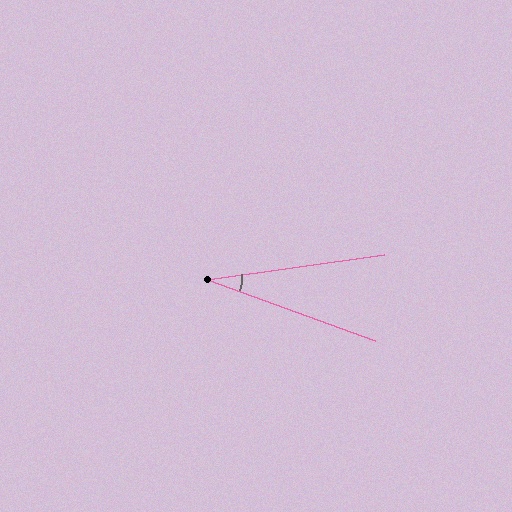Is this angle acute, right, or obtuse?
It is acute.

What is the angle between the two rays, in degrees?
Approximately 28 degrees.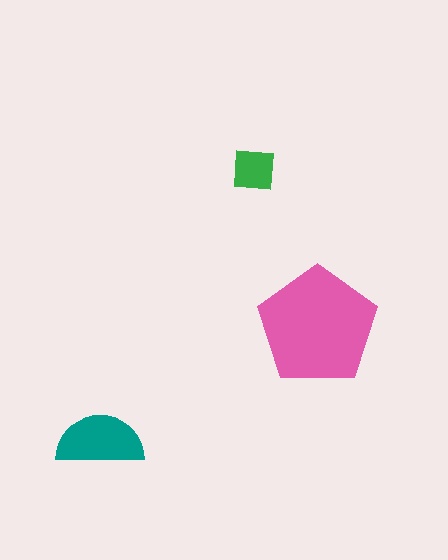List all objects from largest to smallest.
The pink pentagon, the teal semicircle, the green square.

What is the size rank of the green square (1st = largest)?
3rd.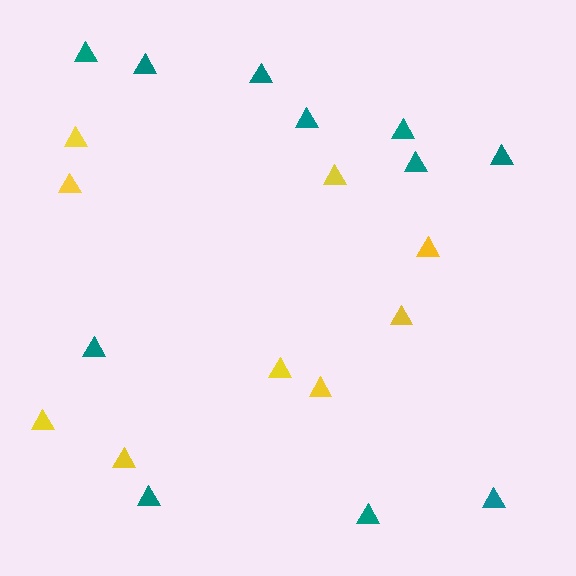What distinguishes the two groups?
There are 2 groups: one group of teal triangles (11) and one group of yellow triangles (9).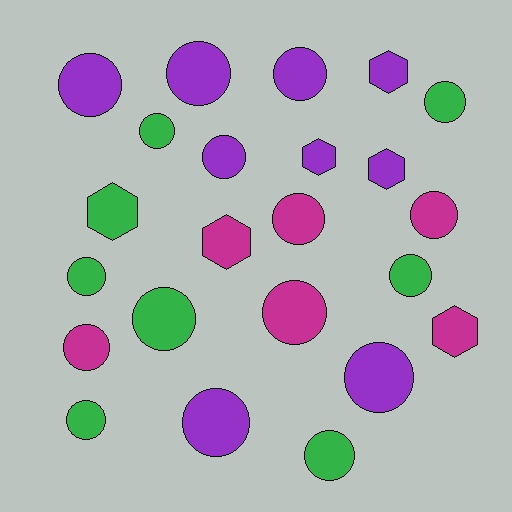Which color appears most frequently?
Purple, with 9 objects.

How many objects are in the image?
There are 23 objects.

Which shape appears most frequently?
Circle, with 17 objects.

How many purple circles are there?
There are 6 purple circles.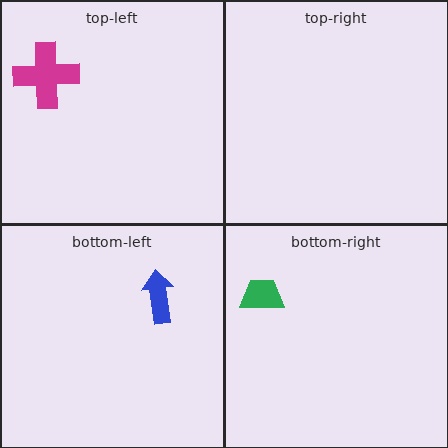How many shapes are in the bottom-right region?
1.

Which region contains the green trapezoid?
The bottom-right region.